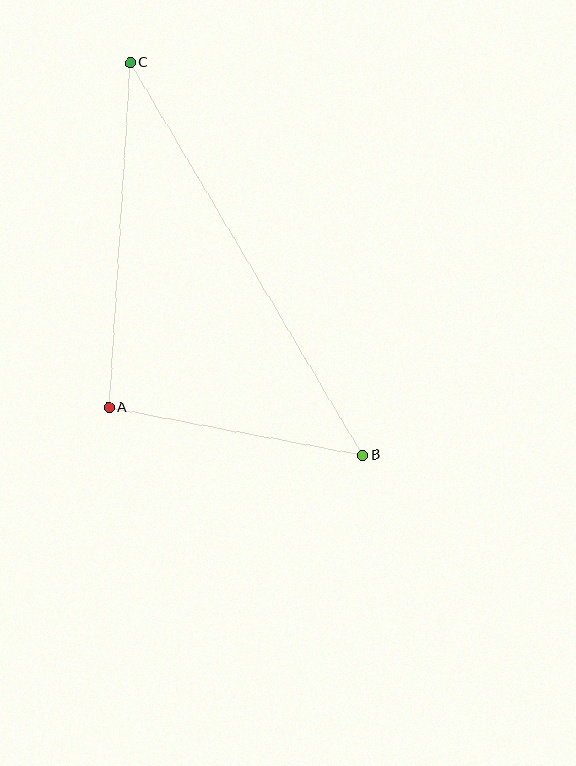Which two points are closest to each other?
Points A and B are closest to each other.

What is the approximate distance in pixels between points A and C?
The distance between A and C is approximately 345 pixels.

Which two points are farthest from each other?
Points B and C are farthest from each other.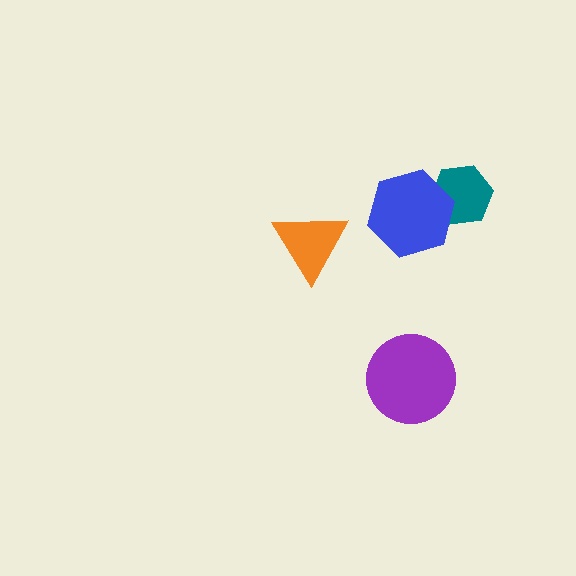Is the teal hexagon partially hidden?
Yes, it is partially covered by another shape.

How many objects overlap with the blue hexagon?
1 object overlaps with the blue hexagon.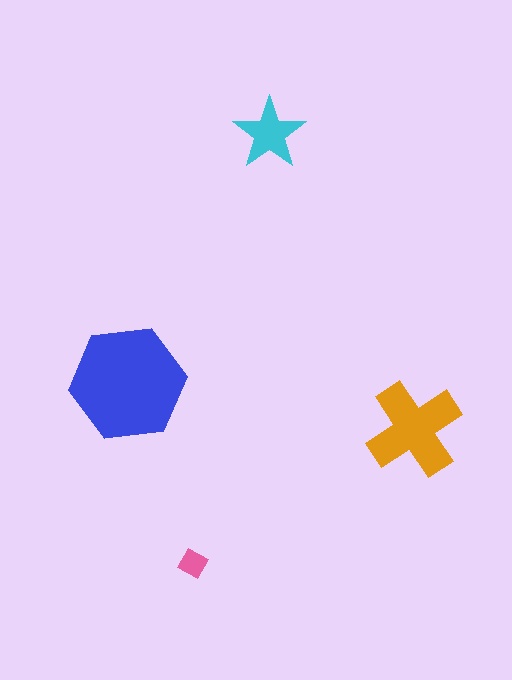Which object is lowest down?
The pink diamond is bottommost.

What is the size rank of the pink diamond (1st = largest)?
4th.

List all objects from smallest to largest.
The pink diamond, the cyan star, the orange cross, the blue hexagon.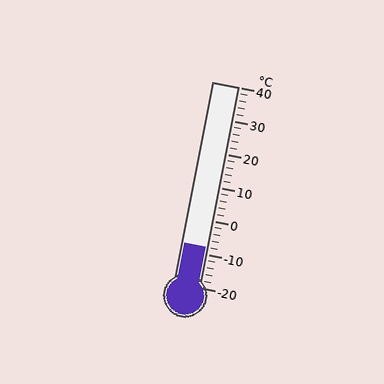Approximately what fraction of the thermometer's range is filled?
The thermometer is filled to approximately 20% of its range.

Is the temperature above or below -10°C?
The temperature is above -10°C.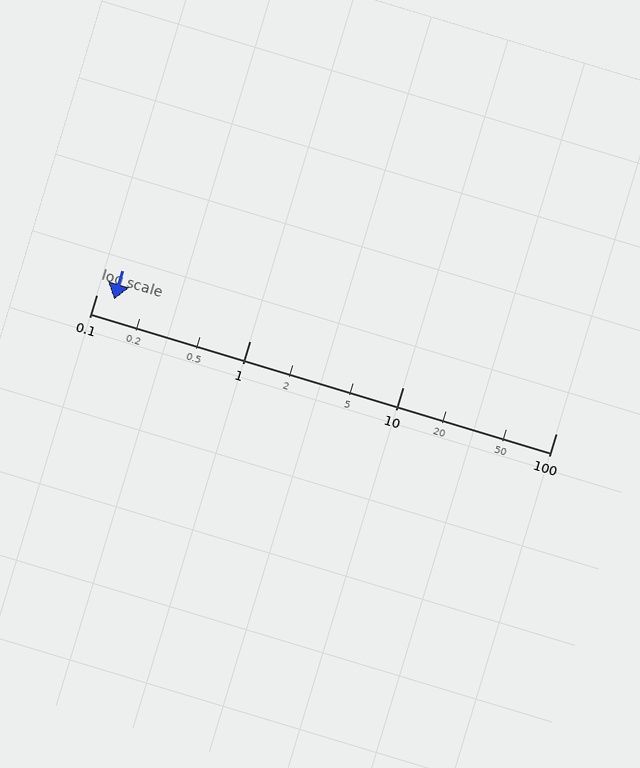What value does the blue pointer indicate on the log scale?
The pointer indicates approximately 0.13.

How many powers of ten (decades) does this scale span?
The scale spans 3 decades, from 0.1 to 100.